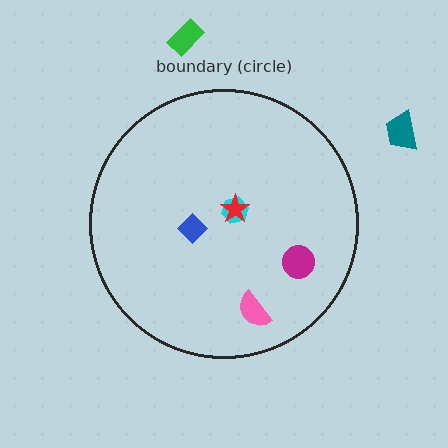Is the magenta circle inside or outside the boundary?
Inside.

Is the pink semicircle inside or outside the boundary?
Inside.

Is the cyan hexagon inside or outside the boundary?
Inside.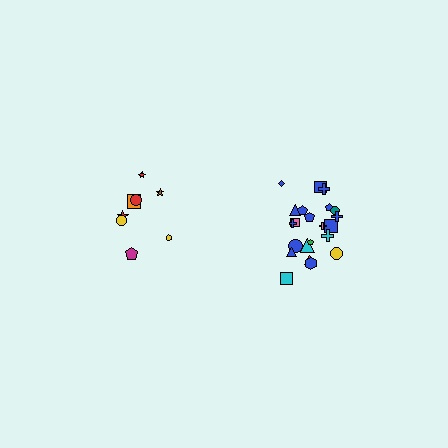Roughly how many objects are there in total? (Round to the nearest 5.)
Roughly 30 objects in total.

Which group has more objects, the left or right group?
The right group.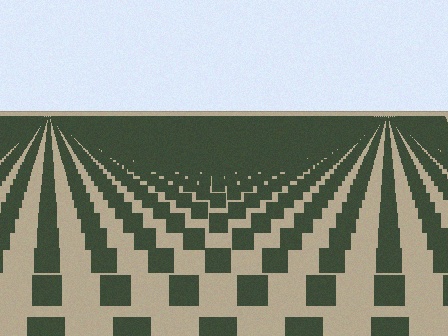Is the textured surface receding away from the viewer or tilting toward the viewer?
The surface is receding away from the viewer. Texture elements get smaller and denser toward the top.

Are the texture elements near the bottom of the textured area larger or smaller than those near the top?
Larger. Near the bottom, elements are closer to the viewer and appear at a bigger on-screen size.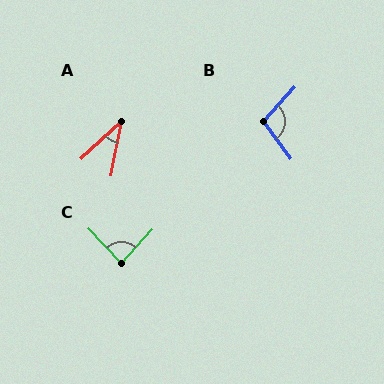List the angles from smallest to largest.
A (37°), C (86°), B (100°).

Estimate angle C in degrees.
Approximately 86 degrees.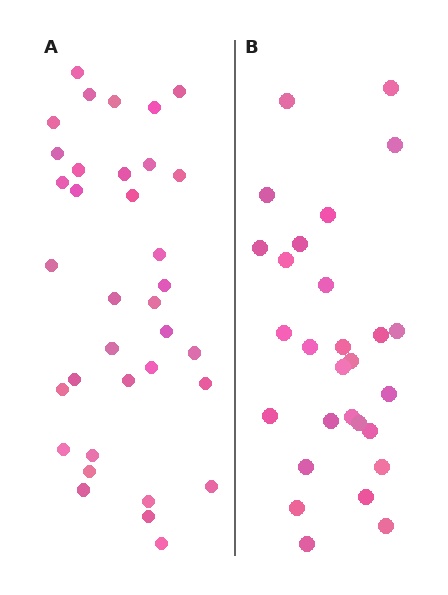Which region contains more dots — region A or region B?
Region A (the left region) has more dots.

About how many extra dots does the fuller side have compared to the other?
Region A has roughly 8 or so more dots than region B.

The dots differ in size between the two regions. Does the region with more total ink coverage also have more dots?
No. Region B has more total ink coverage because its dots are larger, but region A actually contains more individual dots. Total area can be misleading — the number of items is what matters here.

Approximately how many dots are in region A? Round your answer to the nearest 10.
About 40 dots. (The exact count is 35, which rounds to 40.)